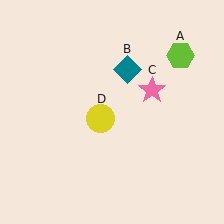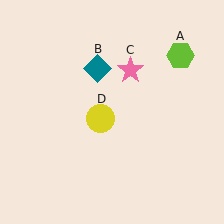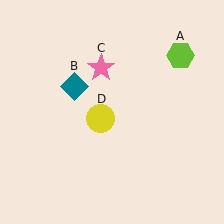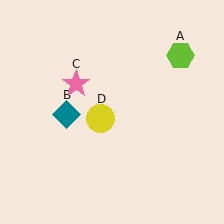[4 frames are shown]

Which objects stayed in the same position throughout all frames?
Lime hexagon (object A) and yellow circle (object D) remained stationary.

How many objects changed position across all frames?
2 objects changed position: teal diamond (object B), pink star (object C).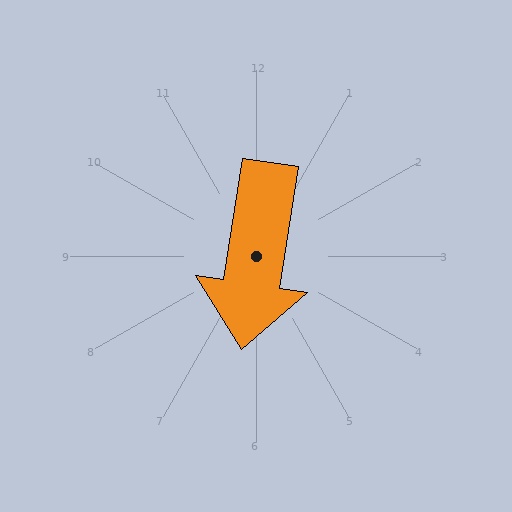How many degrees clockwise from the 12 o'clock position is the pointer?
Approximately 189 degrees.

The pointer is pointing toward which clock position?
Roughly 6 o'clock.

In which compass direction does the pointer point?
South.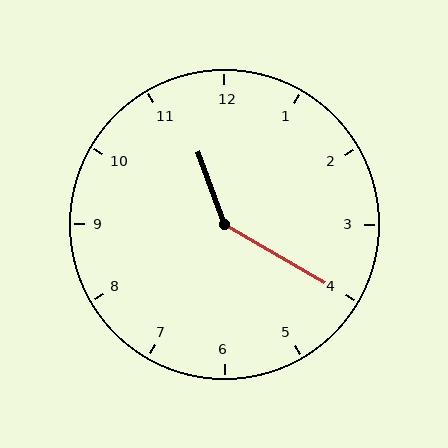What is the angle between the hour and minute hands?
Approximately 140 degrees.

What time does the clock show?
11:20.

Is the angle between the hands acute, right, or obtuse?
It is obtuse.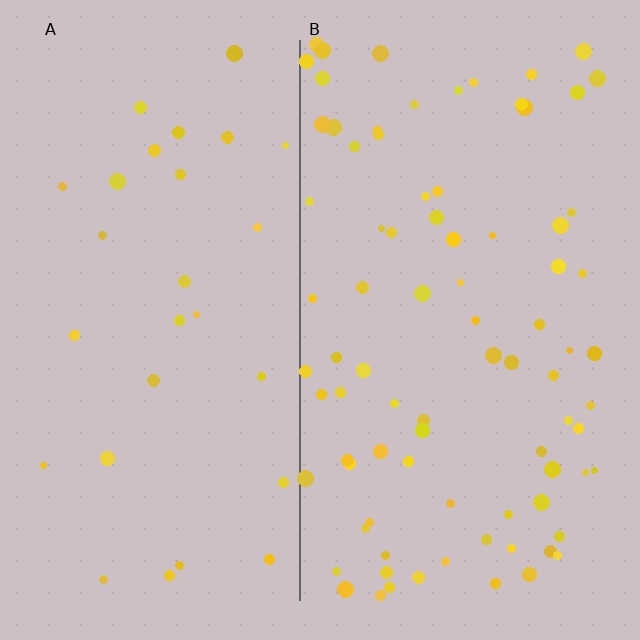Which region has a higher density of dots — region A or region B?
B (the right).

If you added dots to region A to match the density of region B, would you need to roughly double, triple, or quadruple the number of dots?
Approximately triple.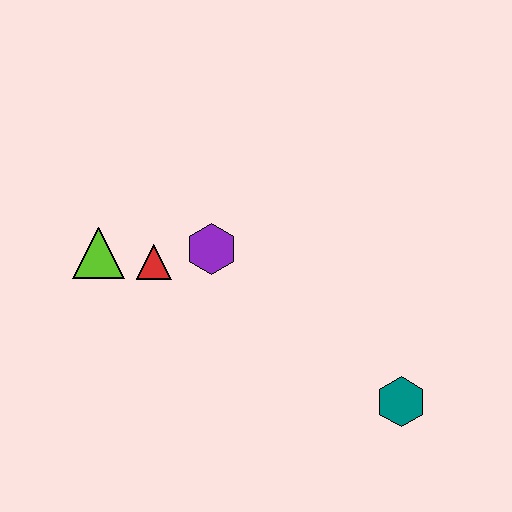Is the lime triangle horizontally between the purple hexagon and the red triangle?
No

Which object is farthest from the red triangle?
The teal hexagon is farthest from the red triangle.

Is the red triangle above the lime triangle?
No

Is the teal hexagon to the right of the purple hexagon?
Yes